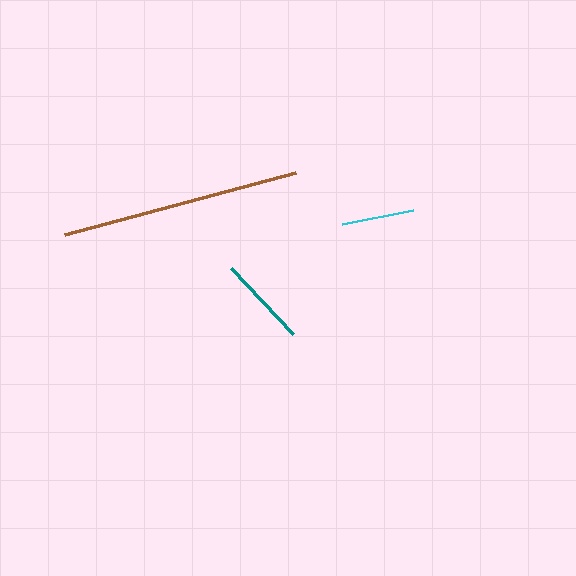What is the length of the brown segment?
The brown segment is approximately 239 pixels long.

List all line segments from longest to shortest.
From longest to shortest: brown, teal, cyan.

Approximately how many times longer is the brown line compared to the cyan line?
The brown line is approximately 3.3 times the length of the cyan line.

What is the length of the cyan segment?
The cyan segment is approximately 73 pixels long.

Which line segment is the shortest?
The cyan line is the shortest at approximately 73 pixels.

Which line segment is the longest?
The brown line is the longest at approximately 239 pixels.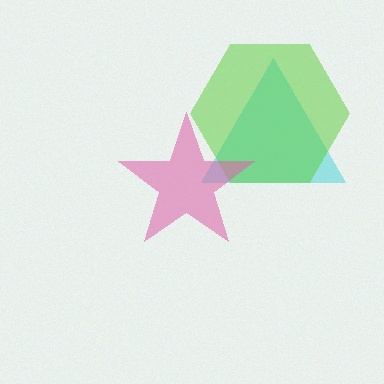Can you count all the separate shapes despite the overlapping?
Yes, there are 3 separate shapes.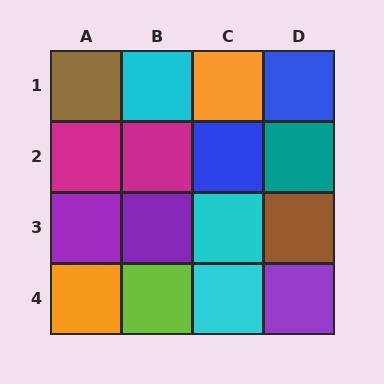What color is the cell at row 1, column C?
Orange.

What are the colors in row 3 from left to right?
Purple, purple, cyan, brown.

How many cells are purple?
3 cells are purple.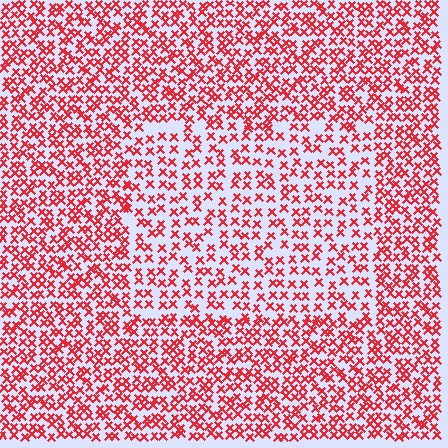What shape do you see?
I see a rectangle.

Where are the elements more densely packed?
The elements are more densely packed outside the rectangle boundary.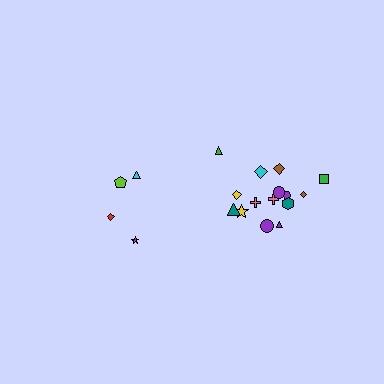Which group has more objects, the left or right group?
The right group.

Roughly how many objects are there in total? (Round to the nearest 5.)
Roughly 20 objects in total.